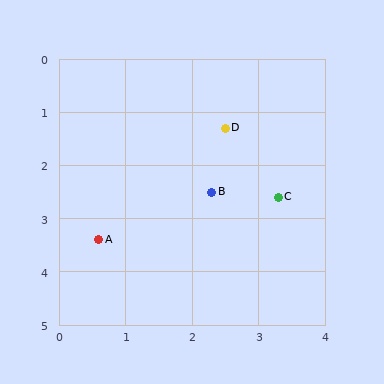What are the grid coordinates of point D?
Point D is at approximately (2.5, 1.3).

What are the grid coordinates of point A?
Point A is at approximately (0.6, 3.4).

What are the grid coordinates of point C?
Point C is at approximately (3.3, 2.6).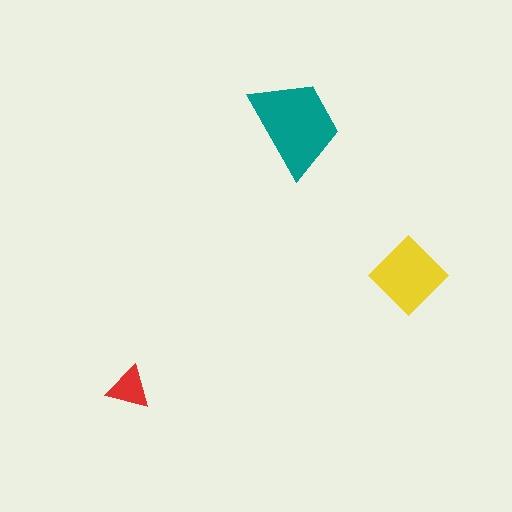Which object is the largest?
The teal trapezoid.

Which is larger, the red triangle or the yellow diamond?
The yellow diamond.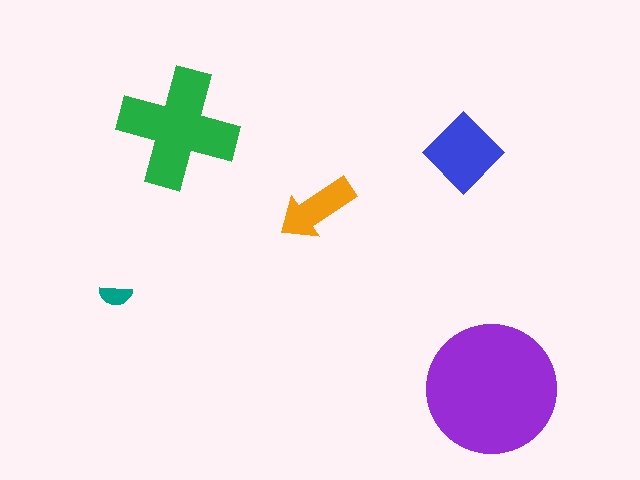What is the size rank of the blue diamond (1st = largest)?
3rd.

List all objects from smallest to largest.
The teal semicircle, the orange arrow, the blue diamond, the green cross, the purple circle.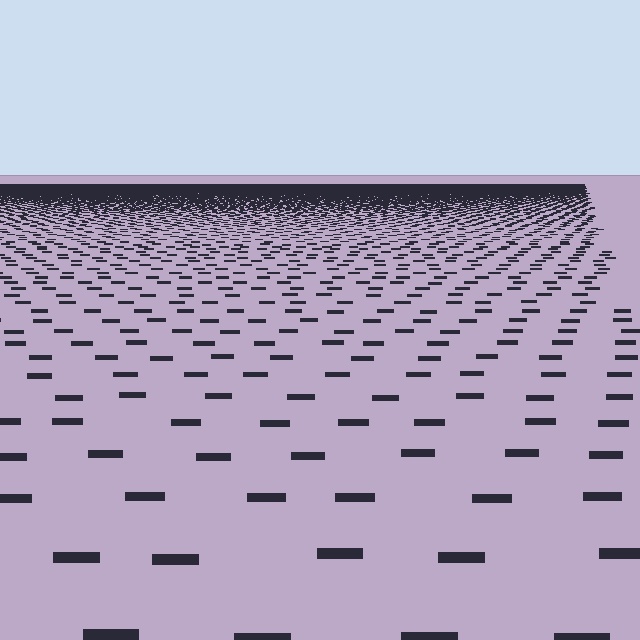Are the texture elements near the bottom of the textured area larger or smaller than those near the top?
Larger. Near the bottom, elements are closer to the viewer and appear at a bigger on-screen size.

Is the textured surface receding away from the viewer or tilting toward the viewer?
The surface is receding away from the viewer. Texture elements get smaller and denser toward the top.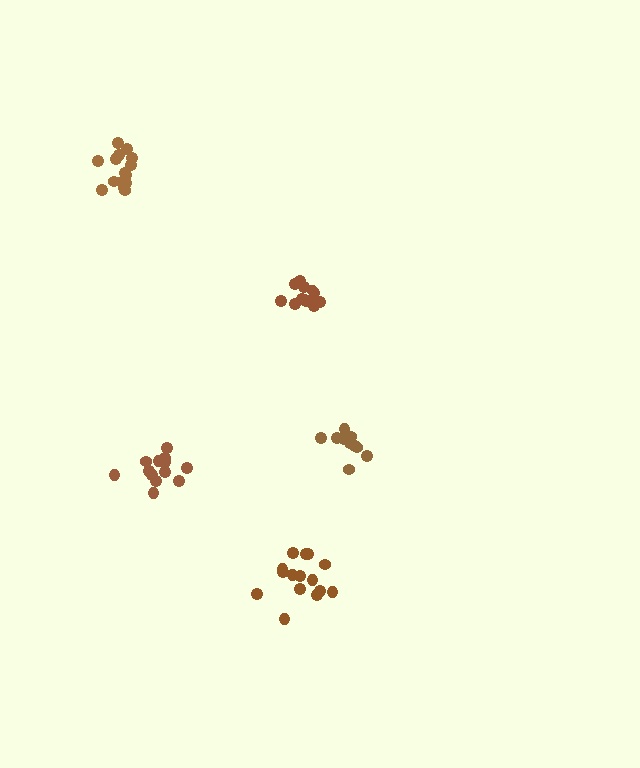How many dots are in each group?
Group 1: 14 dots, Group 2: 11 dots, Group 3: 14 dots, Group 4: 15 dots, Group 5: 16 dots (70 total).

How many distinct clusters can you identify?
There are 5 distinct clusters.